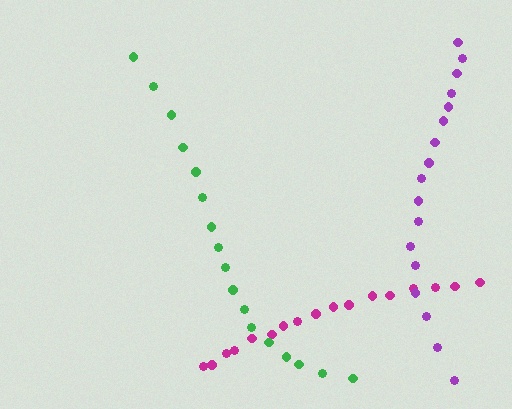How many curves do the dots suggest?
There are 3 distinct paths.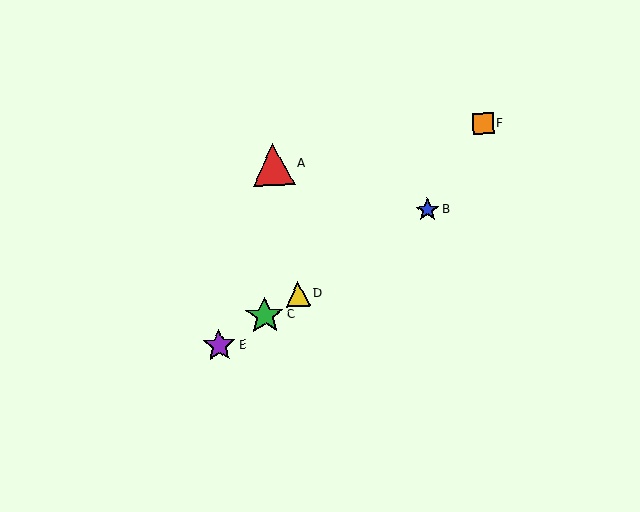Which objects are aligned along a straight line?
Objects B, C, D, E are aligned along a straight line.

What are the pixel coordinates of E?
Object E is at (219, 346).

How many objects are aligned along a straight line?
4 objects (B, C, D, E) are aligned along a straight line.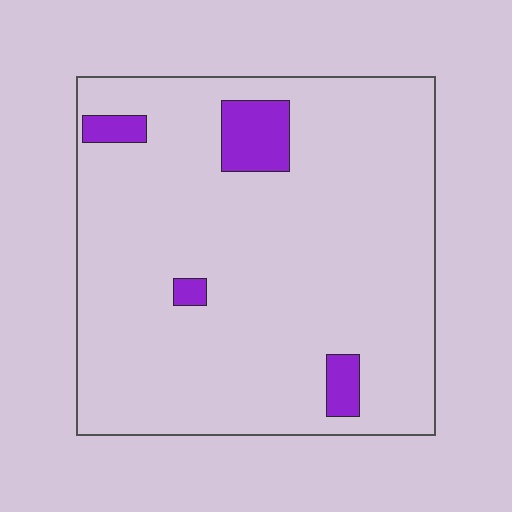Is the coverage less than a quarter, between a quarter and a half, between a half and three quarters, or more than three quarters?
Less than a quarter.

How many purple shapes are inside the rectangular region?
4.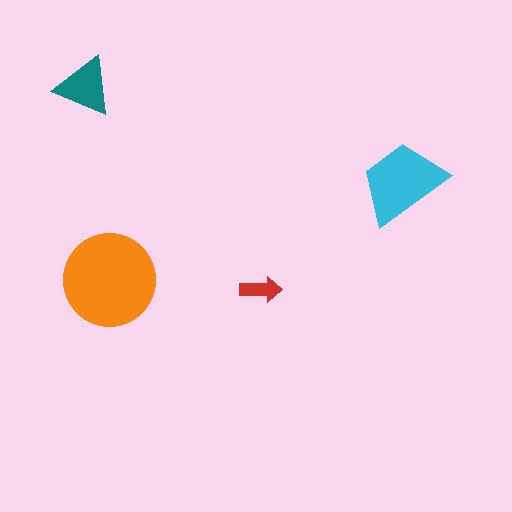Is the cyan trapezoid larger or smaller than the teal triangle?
Larger.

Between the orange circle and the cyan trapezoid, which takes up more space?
The orange circle.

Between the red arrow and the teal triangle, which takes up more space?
The teal triangle.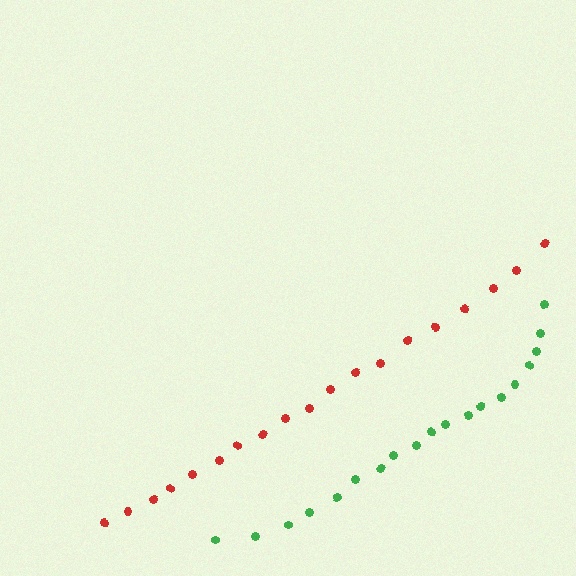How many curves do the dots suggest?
There are 2 distinct paths.